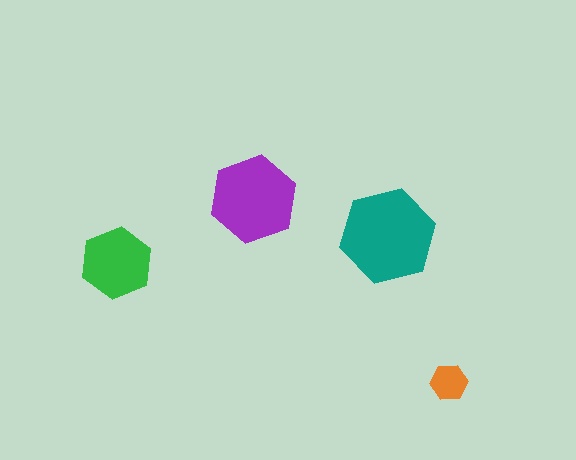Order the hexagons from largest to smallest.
the teal one, the purple one, the green one, the orange one.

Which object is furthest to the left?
The green hexagon is leftmost.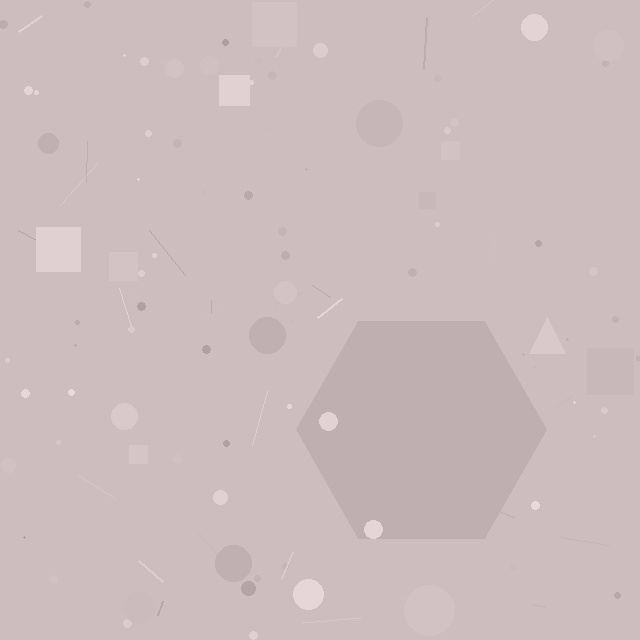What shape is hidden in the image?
A hexagon is hidden in the image.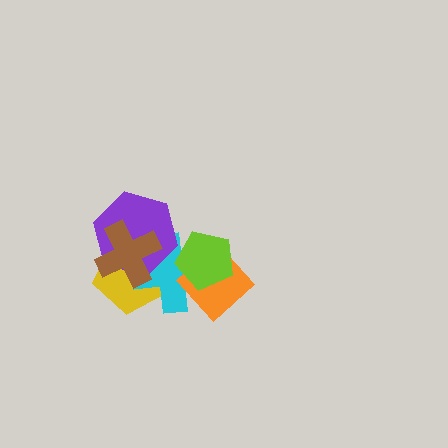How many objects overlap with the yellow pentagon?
3 objects overlap with the yellow pentagon.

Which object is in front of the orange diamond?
The lime pentagon is in front of the orange diamond.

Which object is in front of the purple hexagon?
The brown cross is in front of the purple hexagon.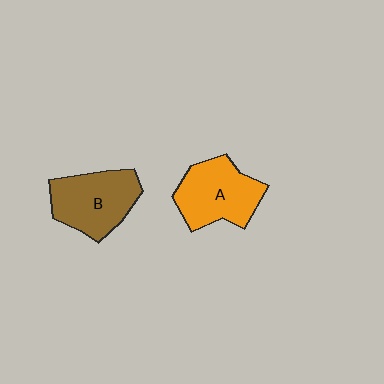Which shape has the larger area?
Shape B (brown).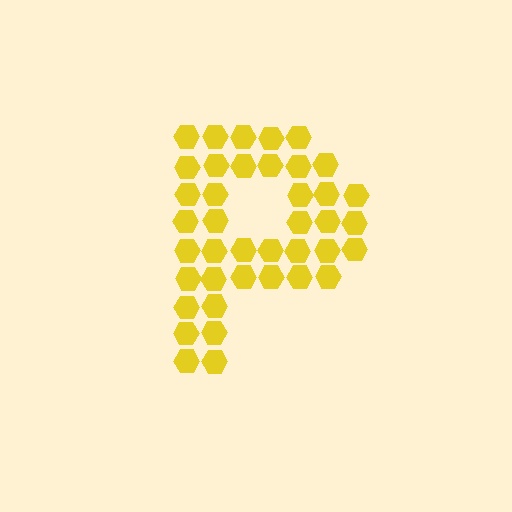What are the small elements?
The small elements are hexagons.